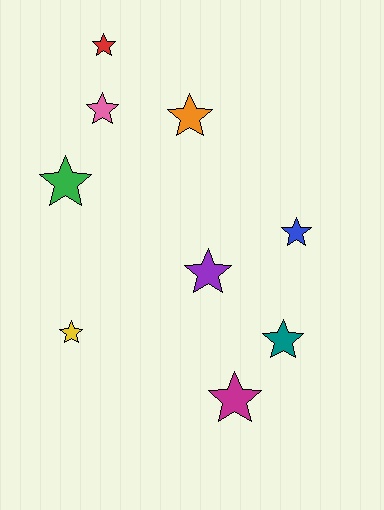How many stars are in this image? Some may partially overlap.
There are 9 stars.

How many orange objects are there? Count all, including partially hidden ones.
There is 1 orange object.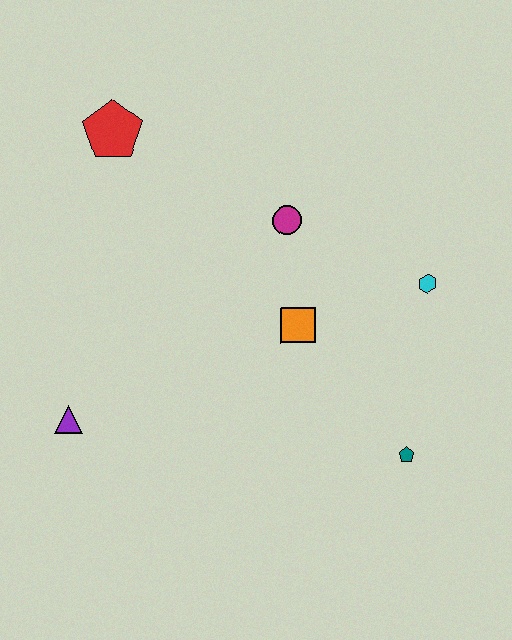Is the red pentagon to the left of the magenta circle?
Yes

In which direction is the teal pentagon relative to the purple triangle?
The teal pentagon is to the right of the purple triangle.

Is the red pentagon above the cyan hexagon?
Yes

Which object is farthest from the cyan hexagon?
The purple triangle is farthest from the cyan hexagon.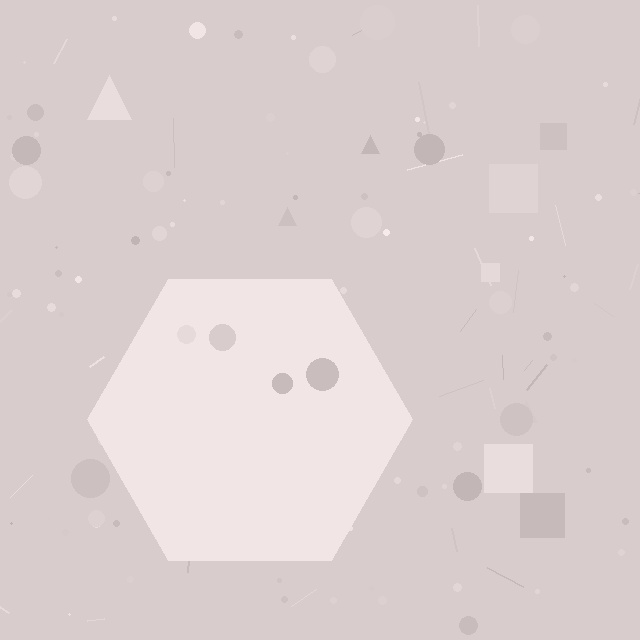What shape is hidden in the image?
A hexagon is hidden in the image.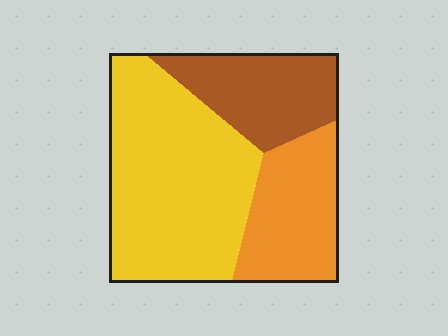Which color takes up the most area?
Yellow, at roughly 50%.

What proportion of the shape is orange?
Orange covers 25% of the shape.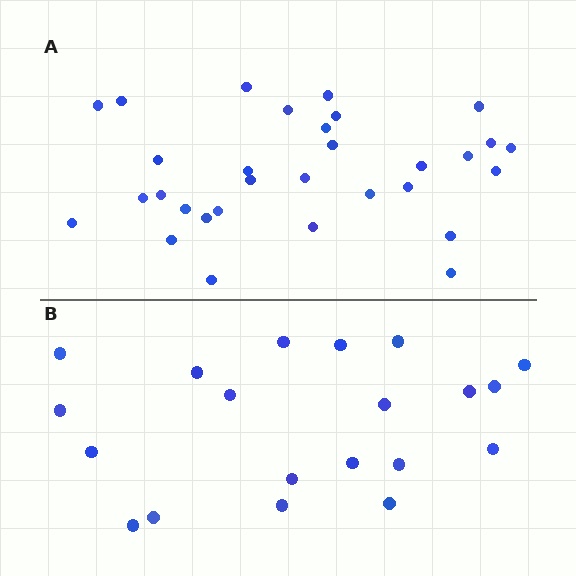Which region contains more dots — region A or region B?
Region A (the top region) has more dots.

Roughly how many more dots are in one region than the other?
Region A has roughly 12 or so more dots than region B.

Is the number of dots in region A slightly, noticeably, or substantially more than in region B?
Region A has substantially more. The ratio is roughly 1.6 to 1.